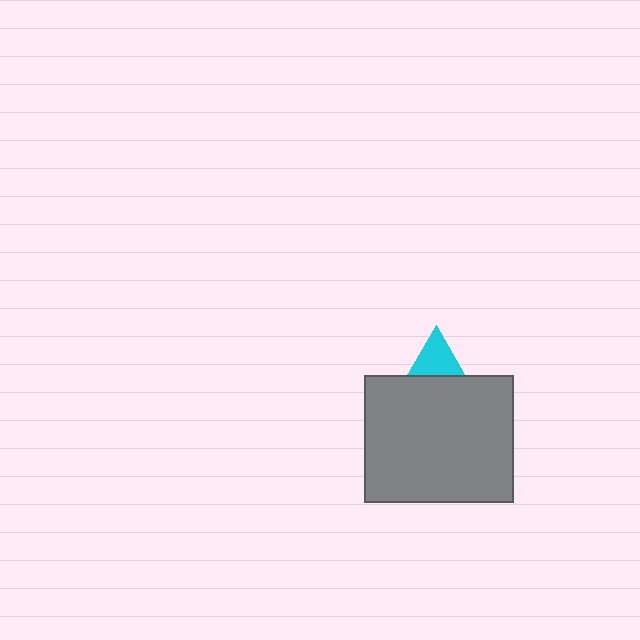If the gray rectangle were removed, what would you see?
You would see the complete cyan triangle.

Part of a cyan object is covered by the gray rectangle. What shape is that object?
It is a triangle.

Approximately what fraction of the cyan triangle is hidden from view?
Roughly 58% of the cyan triangle is hidden behind the gray rectangle.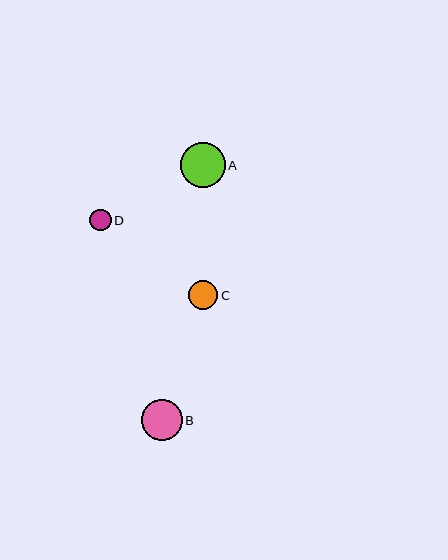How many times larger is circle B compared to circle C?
Circle B is approximately 1.4 times the size of circle C.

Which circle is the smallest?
Circle D is the smallest with a size of approximately 22 pixels.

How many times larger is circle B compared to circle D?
Circle B is approximately 1.9 times the size of circle D.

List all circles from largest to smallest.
From largest to smallest: A, B, C, D.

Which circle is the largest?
Circle A is the largest with a size of approximately 45 pixels.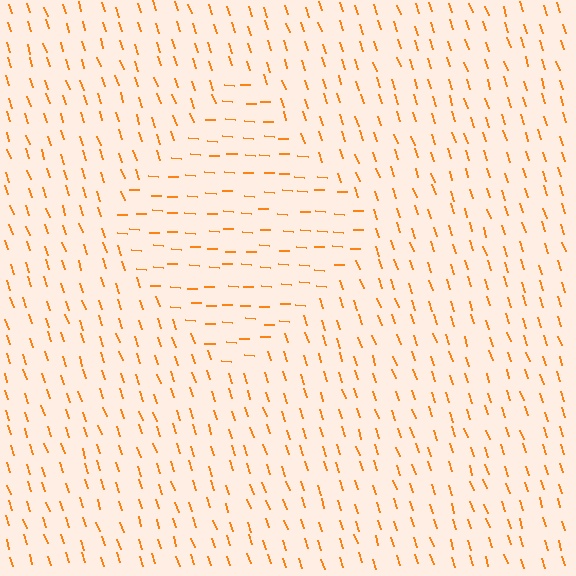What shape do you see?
I see a diamond.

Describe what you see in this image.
The image is filled with small orange line segments. A diamond region in the image has lines oriented differently from the surrounding lines, creating a visible texture boundary.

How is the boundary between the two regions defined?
The boundary is defined purely by a change in line orientation (approximately 69 degrees difference). All lines are the same color and thickness.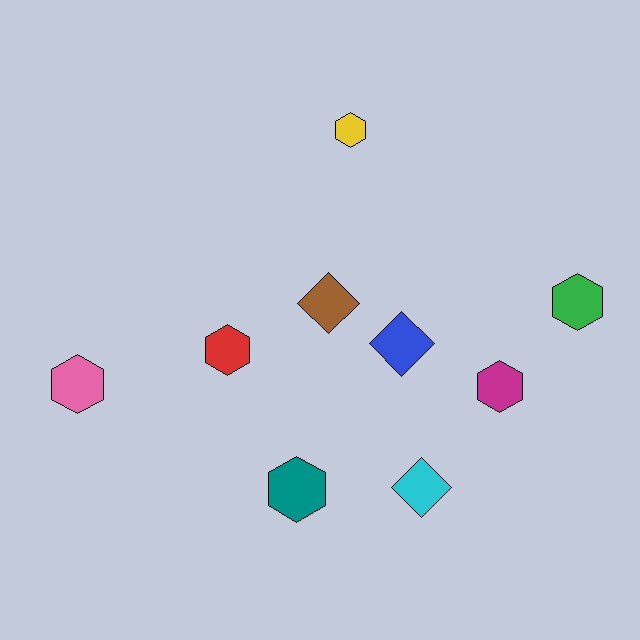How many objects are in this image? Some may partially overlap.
There are 9 objects.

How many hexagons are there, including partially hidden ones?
There are 6 hexagons.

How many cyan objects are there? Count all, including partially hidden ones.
There is 1 cyan object.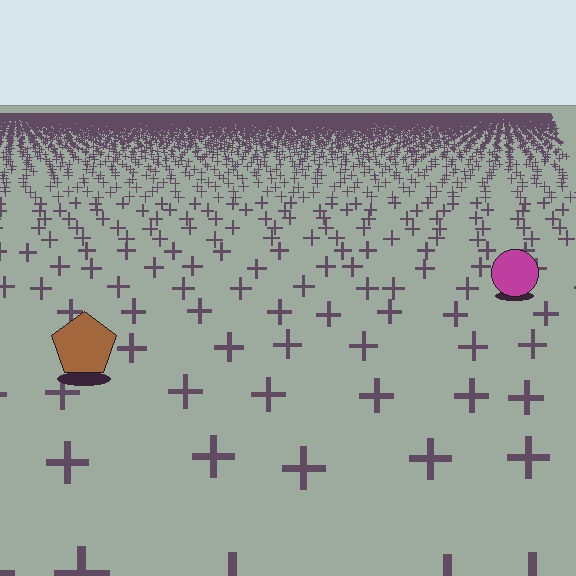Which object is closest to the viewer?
The brown pentagon is closest. The texture marks near it are larger and more spread out.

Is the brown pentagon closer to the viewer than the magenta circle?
Yes. The brown pentagon is closer — you can tell from the texture gradient: the ground texture is coarser near it.